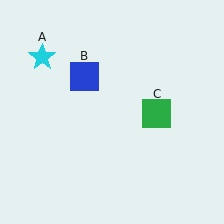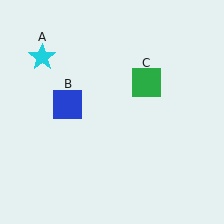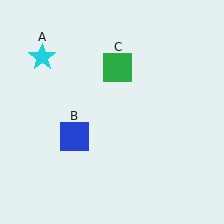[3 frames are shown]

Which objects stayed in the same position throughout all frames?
Cyan star (object A) remained stationary.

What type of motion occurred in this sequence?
The blue square (object B), green square (object C) rotated counterclockwise around the center of the scene.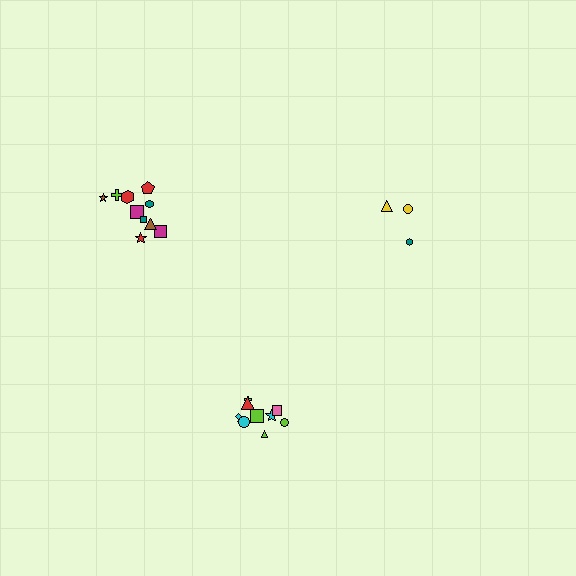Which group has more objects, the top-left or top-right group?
The top-left group.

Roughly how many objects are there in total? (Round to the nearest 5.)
Roughly 25 objects in total.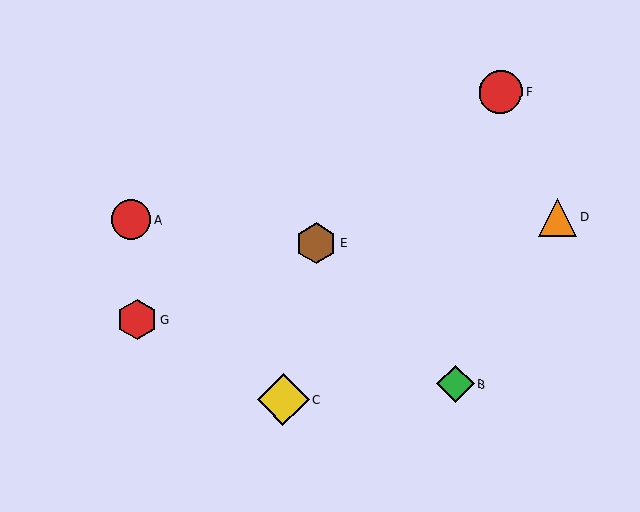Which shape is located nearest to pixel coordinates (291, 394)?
The yellow diamond (labeled C) at (283, 400) is nearest to that location.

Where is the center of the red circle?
The center of the red circle is at (501, 91).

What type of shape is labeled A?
Shape A is a red circle.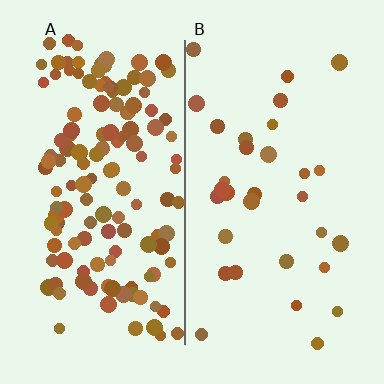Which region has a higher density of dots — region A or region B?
A (the left).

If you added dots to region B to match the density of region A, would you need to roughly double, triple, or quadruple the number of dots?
Approximately quadruple.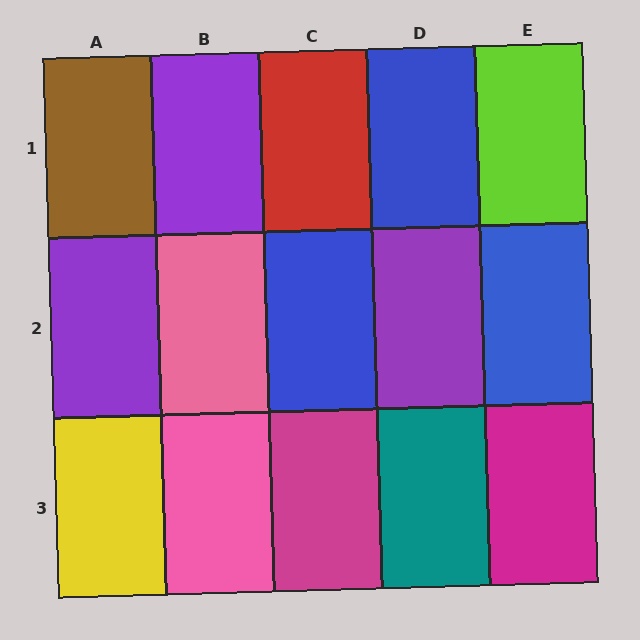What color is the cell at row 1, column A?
Brown.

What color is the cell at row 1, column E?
Lime.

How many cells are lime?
1 cell is lime.